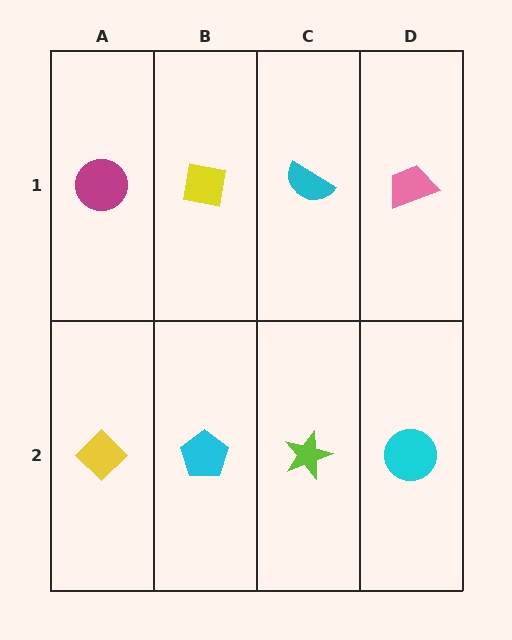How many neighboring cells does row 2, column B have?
3.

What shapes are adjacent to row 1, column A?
A yellow diamond (row 2, column A), a yellow square (row 1, column B).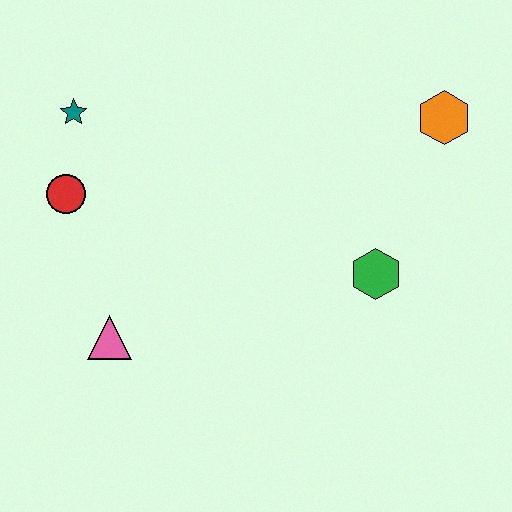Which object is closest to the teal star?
The red circle is closest to the teal star.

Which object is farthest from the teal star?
The orange hexagon is farthest from the teal star.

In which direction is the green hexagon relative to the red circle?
The green hexagon is to the right of the red circle.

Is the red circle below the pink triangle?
No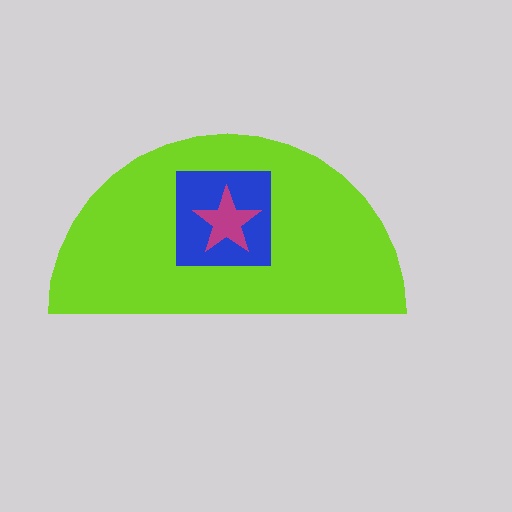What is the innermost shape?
The magenta star.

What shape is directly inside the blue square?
The magenta star.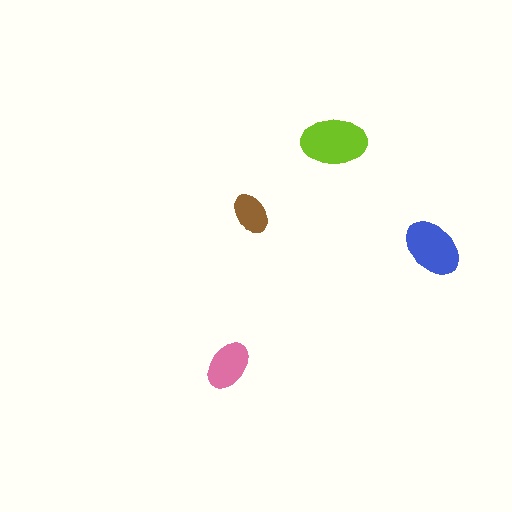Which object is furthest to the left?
The pink ellipse is leftmost.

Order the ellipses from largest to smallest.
the lime one, the blue one, the pink one, the brown one.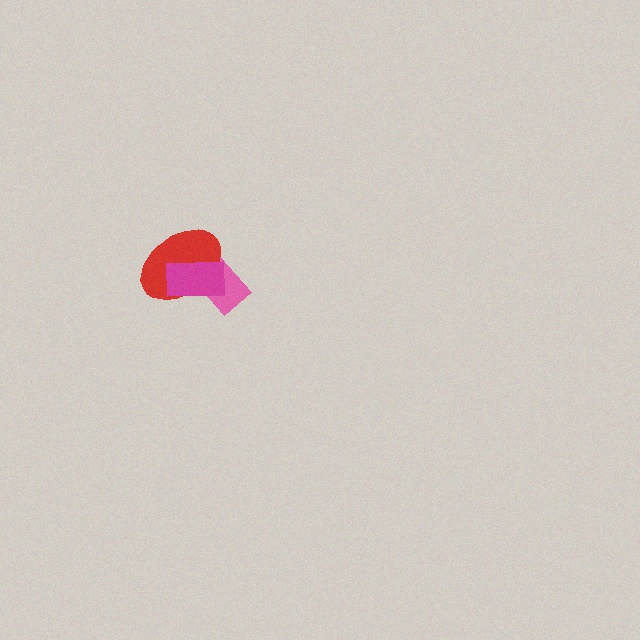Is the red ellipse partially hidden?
Yes, it is partially covered by another shape.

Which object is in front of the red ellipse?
The magenta rectangle is in front of the red ellipse.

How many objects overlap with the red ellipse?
2 objects overlap with the red ellipse.